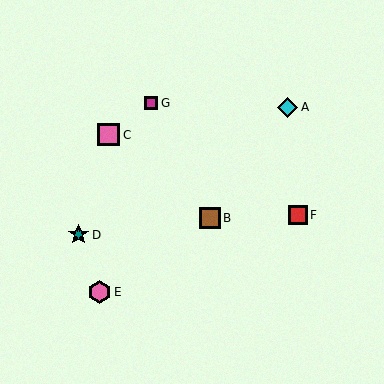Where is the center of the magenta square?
The center of the magenta square is at (151, 103).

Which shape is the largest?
The pink hexagon (labeled E) is the largest.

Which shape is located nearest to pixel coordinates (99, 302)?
The pink hexagon (labeled E) at (100, 292) is nearest to that location.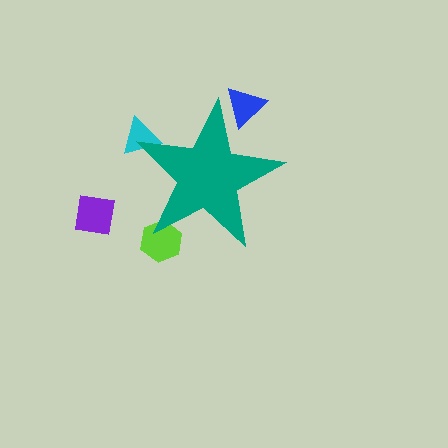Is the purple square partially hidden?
No, the purple square is fully visible.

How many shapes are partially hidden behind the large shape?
3 shapes are partially hidden.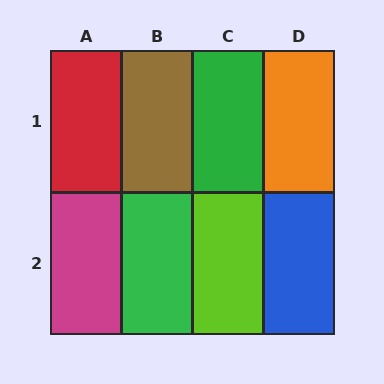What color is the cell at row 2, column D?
Blue.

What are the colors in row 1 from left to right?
Red, brown, green, orange.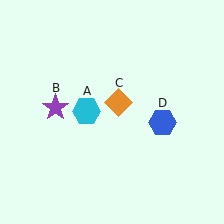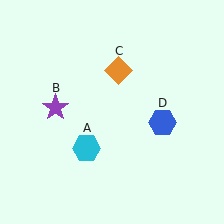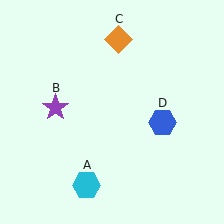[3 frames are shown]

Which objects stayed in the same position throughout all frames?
Purple star (object B) and blue hexagon (object D) remained stationary.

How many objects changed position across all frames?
2 objects changed position: cyan hexagon (object A), orange diamond (object C).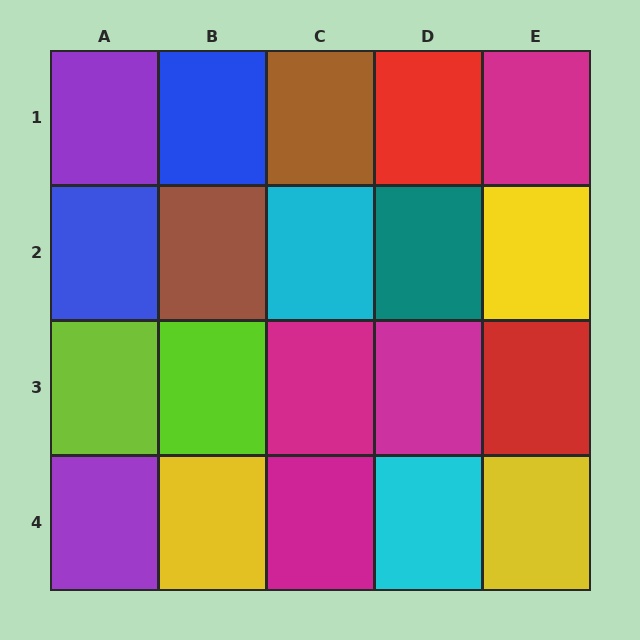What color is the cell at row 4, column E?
Yellow.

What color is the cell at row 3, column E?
Red.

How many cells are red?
2 cells are red.